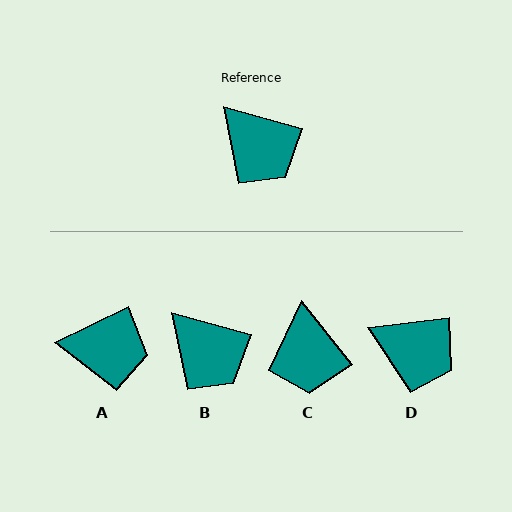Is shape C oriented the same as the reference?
No, it is off by about 36 degrees.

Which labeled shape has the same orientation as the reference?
B.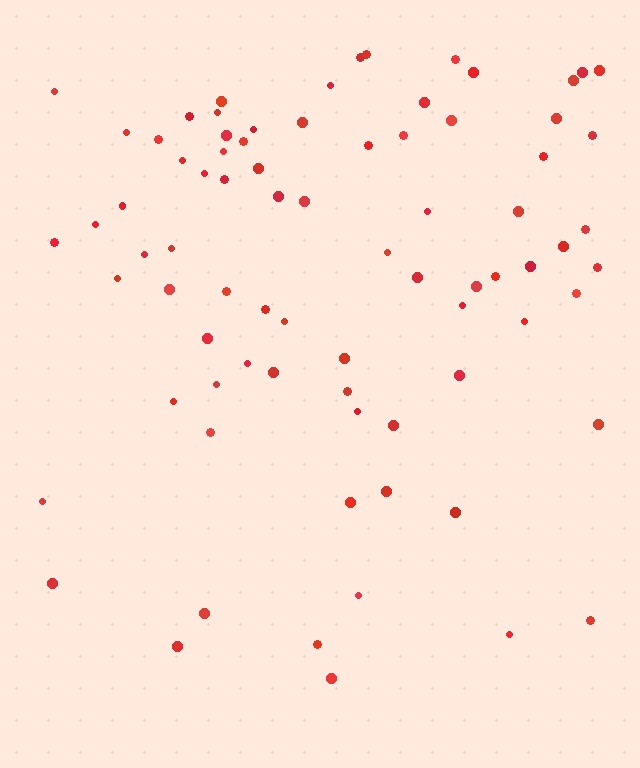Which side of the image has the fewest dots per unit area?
The bottom.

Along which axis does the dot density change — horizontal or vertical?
Vertical.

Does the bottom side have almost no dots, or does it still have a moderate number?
Still a moderate number, just noticeably fewer than the top.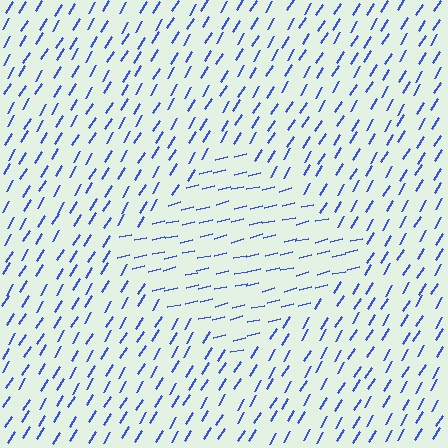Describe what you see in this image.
The image is filled with small blue line segments. A diamond region in the image has lines oriented differently from the surrounding lines, creating a visible texture boundary.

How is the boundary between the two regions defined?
The boundary is defined purely by a change in line orientation (approximately 45 degrees difference). All lines are the same color and thickness.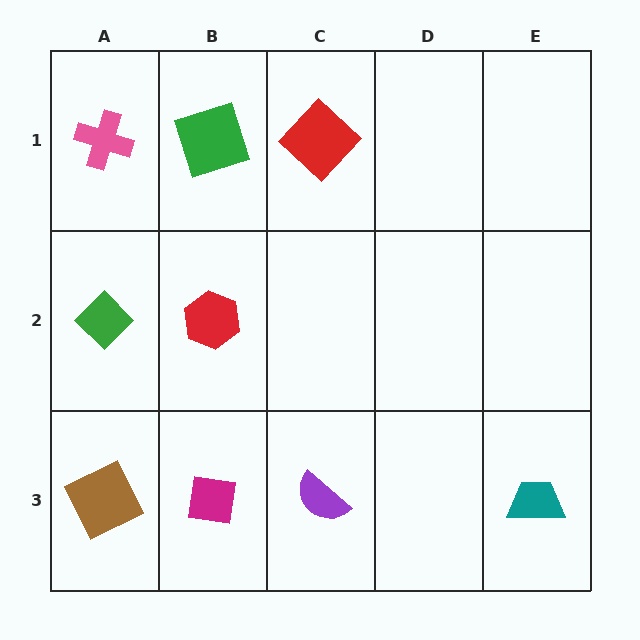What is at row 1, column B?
A green square.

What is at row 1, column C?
A red diamond.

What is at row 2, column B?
A red hexagon.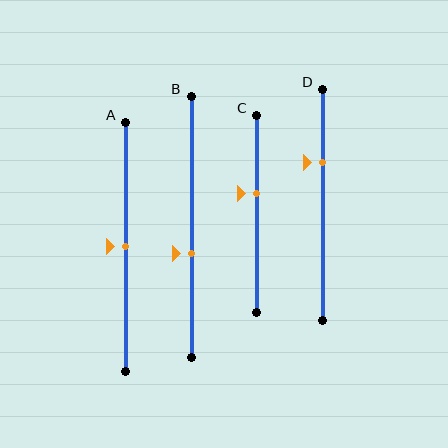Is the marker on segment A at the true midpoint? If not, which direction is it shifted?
Yes, the marker on segment A is at the true midpoint.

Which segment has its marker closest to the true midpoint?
Segment A has its marker closest to the true midpoint.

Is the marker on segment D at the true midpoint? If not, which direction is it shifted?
No, the marker on segment D is shifted upward by about 18% of the segment length.